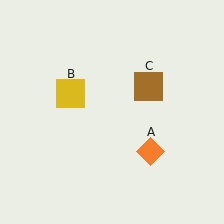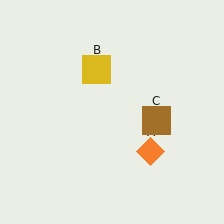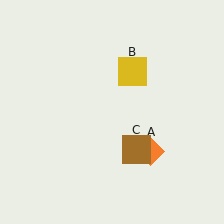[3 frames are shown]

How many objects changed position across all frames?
2 objects changed position: yellow square (object B), brown square (object C).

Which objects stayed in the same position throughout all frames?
Orange diamond (object A) remained stationary.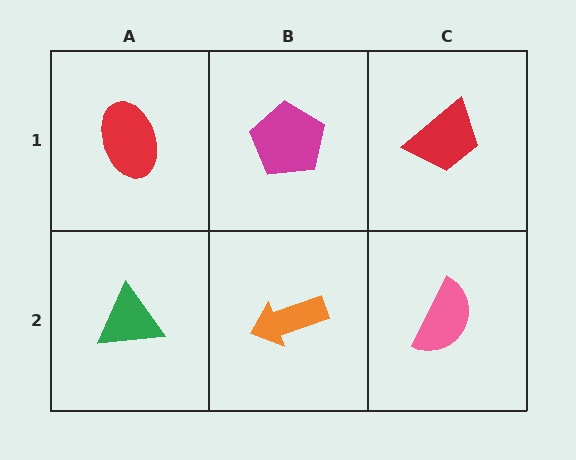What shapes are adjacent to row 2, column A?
A red ellipse (row 1, column A), an orange arrow (row 2, column B).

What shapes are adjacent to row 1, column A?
A green triangle (row 2, column A), a magenta pentagon (row 1, column B).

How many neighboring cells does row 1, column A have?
2.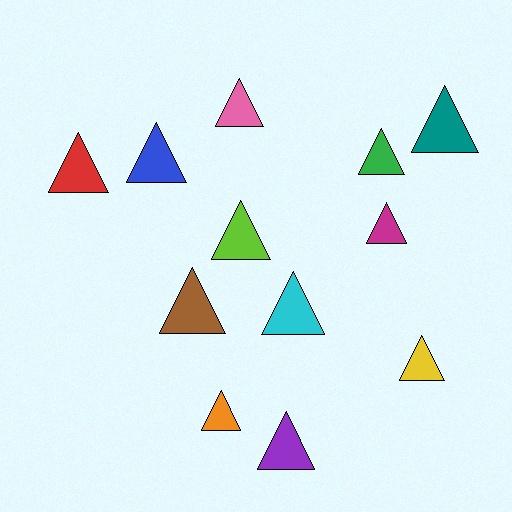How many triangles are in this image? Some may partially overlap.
There are 12 triangles.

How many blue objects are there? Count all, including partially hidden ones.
There is 1 blue object.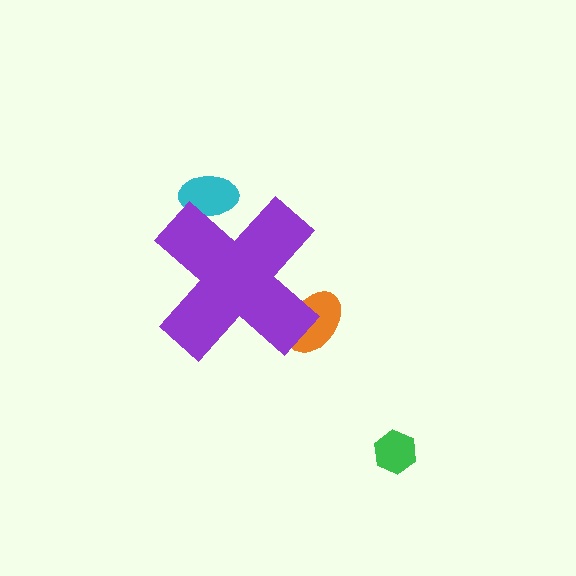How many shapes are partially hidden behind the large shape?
2 shapes are partially hidden.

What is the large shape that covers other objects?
A purple cross.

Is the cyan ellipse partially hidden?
Yes, the cyan ellipse is partially hidden behind the purple cross.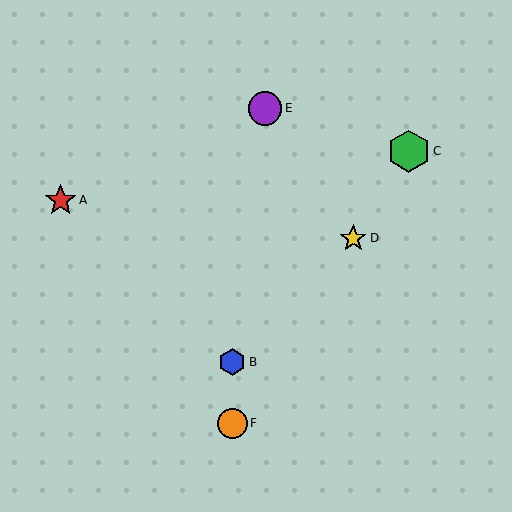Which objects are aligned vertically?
Objects B, F are aligned vertically.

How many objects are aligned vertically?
2 objects (B, F) are aligned vertically.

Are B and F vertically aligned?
Yes, both are at x≈232.